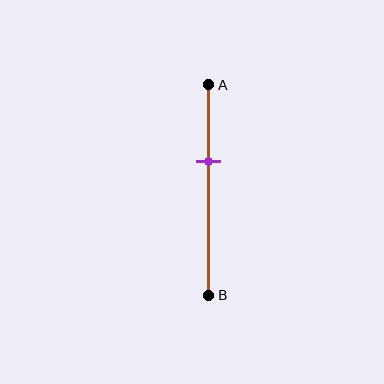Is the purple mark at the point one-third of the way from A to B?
Yes, the mark is approximately at the one-third point.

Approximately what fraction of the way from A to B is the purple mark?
The purple mark is approximately 35% of the way from A to B.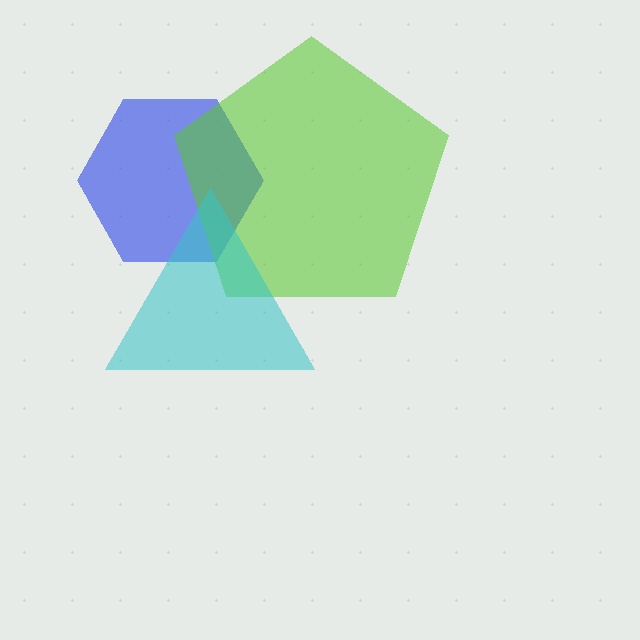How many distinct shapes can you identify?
There are 3 distinct shapes: a blue hexagon, a lime pentagon, a cyan triangle.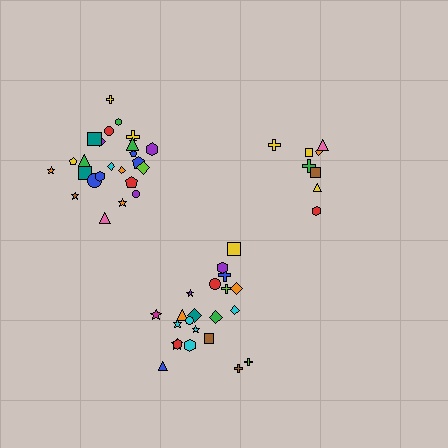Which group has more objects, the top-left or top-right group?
The top-left group.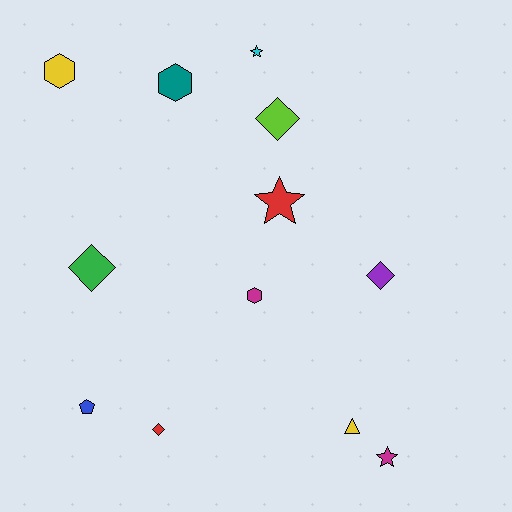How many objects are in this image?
There are 12 objects.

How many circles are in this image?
There are no circles.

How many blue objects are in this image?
There is 1 blue object.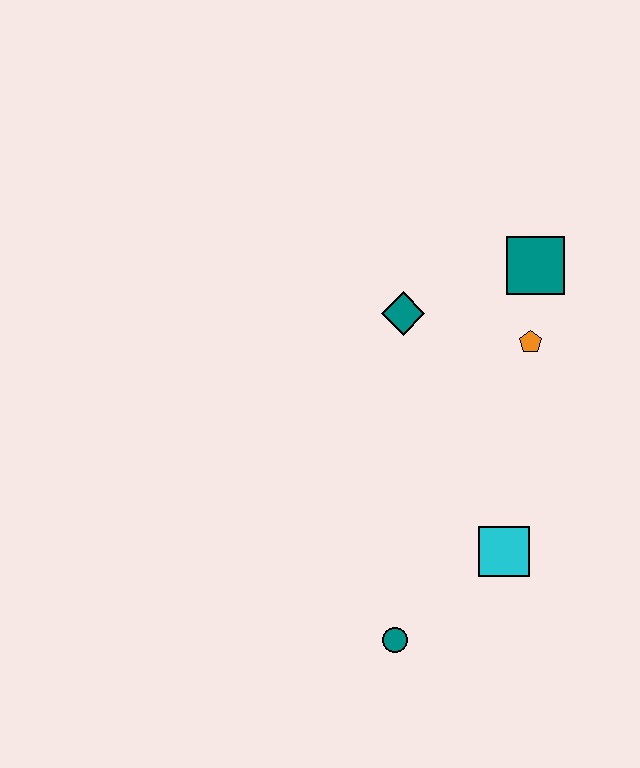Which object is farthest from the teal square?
The teal circle is farthest from the teal square.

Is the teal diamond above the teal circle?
Yes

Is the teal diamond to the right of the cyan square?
No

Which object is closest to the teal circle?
The cyan square is closest to the teal circle.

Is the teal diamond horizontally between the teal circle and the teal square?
Yes